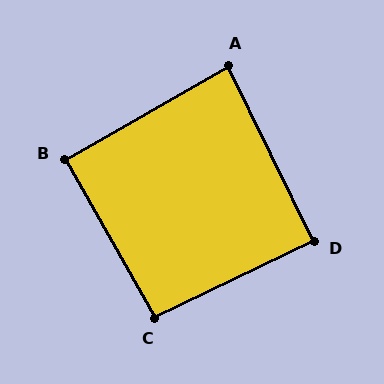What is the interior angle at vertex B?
Approximately 90 degrees (approximately right).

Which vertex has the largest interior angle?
C, at approximately 94 degrees.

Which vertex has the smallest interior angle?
A, at approximately 86 degrees.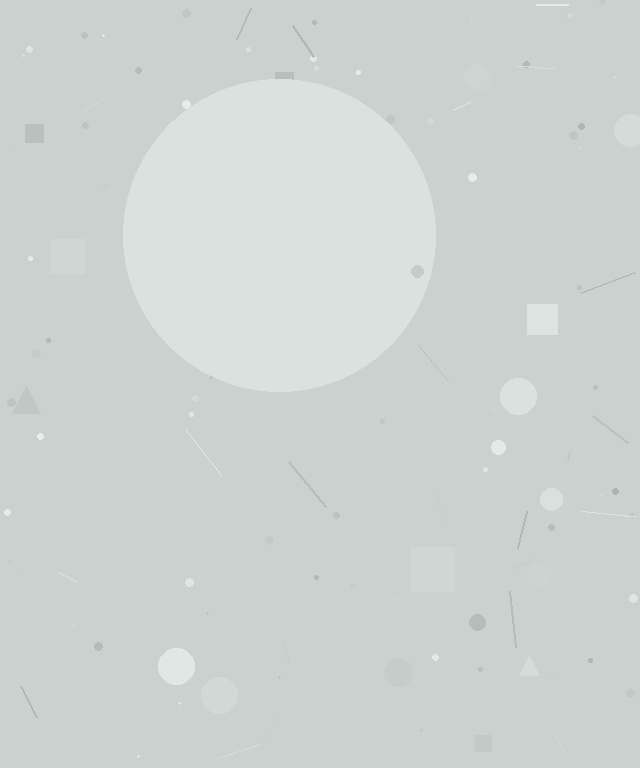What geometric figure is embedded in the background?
A circle is embedded in the background.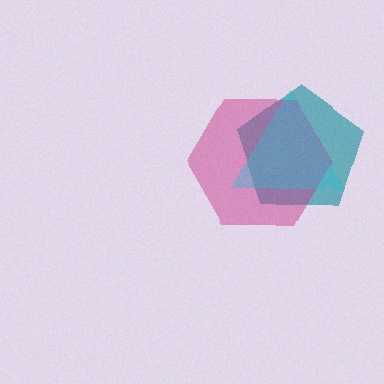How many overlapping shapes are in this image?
There are 3 overlapping shapes in the image.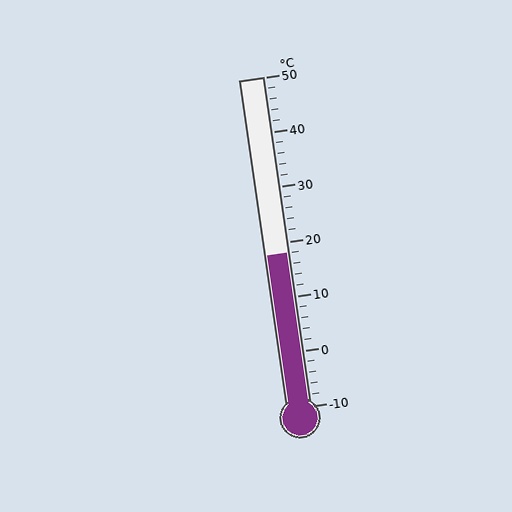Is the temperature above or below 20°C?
The temperature is below 20°C.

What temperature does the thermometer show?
The thermometer shows approximately 18°C.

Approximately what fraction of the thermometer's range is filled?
The thermometer is filled to approximately 45% of its range.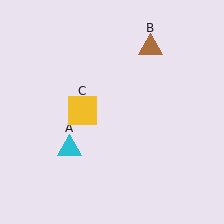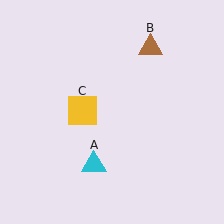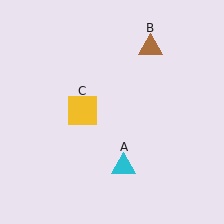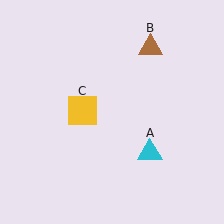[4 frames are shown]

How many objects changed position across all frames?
1 object changed position: cyan triangle (object A).